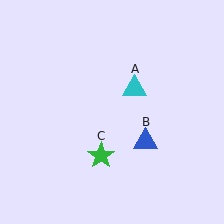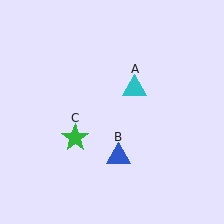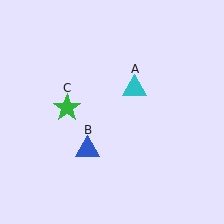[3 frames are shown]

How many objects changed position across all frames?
2 objects changed position: blue triangle (object B), green star (object C).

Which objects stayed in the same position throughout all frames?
Cyan triangle (object A) remained stationary.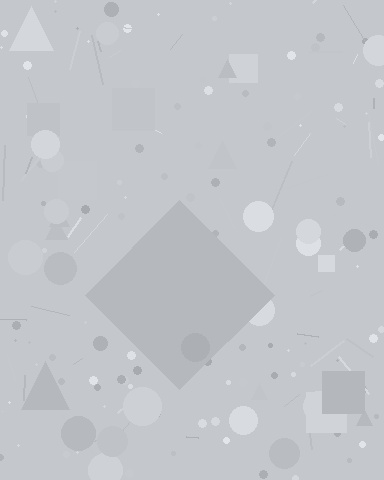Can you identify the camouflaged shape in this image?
The camouflaged shape is a diamond.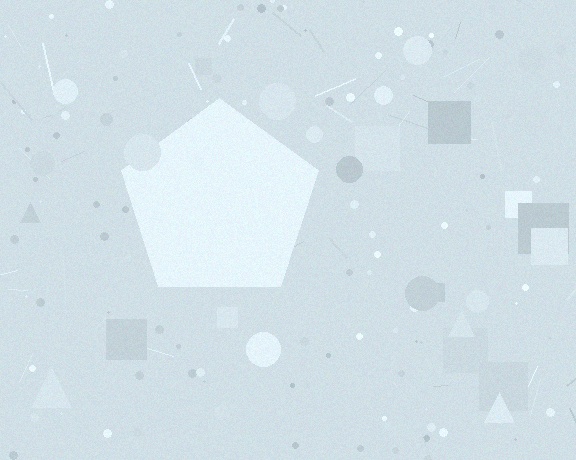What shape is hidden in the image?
A pentagon is hidden in the image.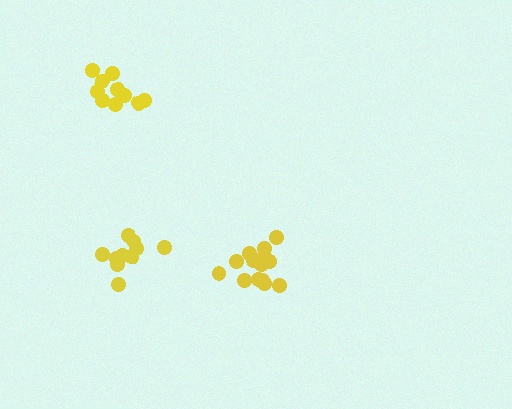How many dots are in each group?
Group 1: 10 dots, Group 2: 15 dots, Group 3: 10 dots (35 total).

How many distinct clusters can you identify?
There are 3 distinct clusters.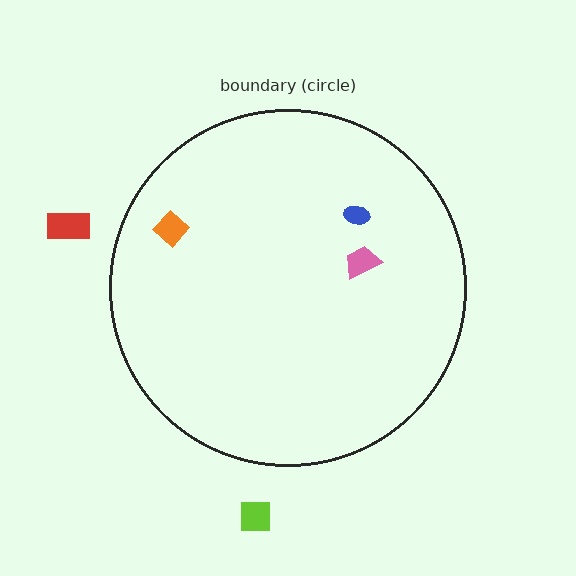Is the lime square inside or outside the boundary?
Outside.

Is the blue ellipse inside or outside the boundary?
Inside.